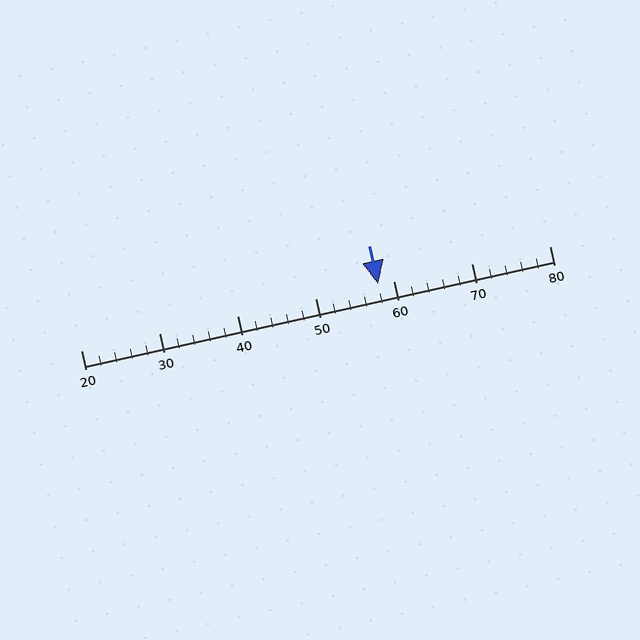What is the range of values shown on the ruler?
The ruler shows values from 20 to 80.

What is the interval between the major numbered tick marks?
The major tick marks are spaced 10 units apart.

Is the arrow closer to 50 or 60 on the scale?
The arrow is closer to 60.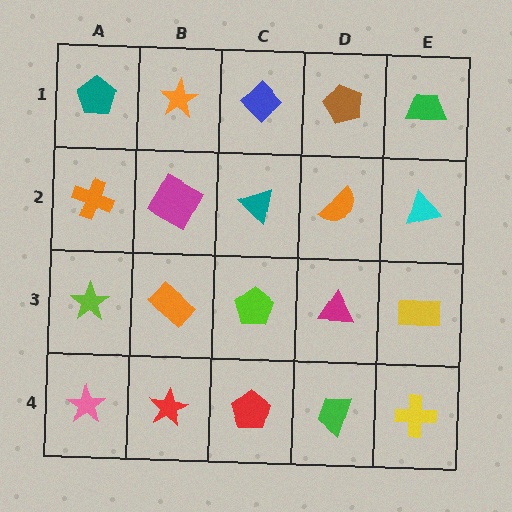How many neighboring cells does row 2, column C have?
4.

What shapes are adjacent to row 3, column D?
An orange semicircle (row 2, column D), a green trapezoid (row 4, column D), a lime pentagon (row 3, column C), a yellow rectangle (row 3, column E).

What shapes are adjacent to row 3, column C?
A teal triangle (row 2, column C), a red pentagon (row 4, column C), an orange rectangle (row 3, column B), a magenta triangle (row 3, column D).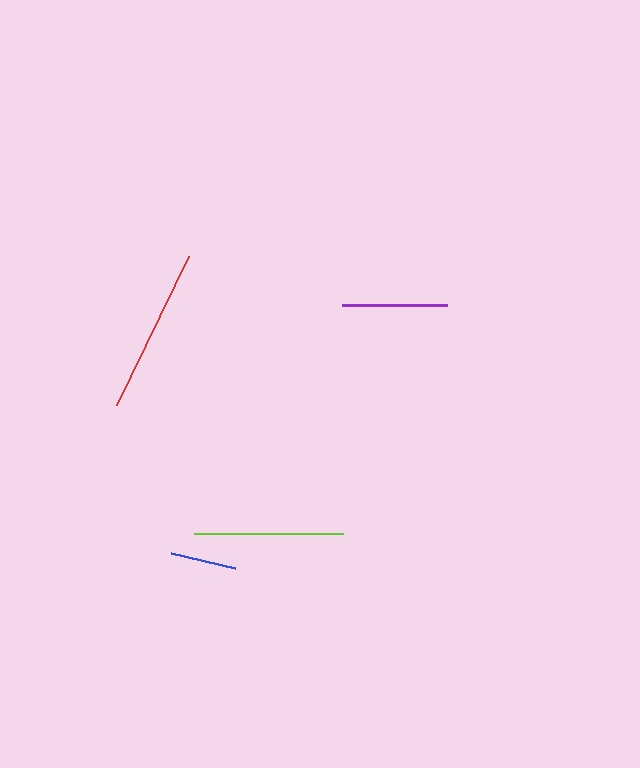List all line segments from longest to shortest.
From longest to shortest: red, lime, purple, blue.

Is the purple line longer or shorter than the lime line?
The lime line is longer than the purple line.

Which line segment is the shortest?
The blue line is the shortest at approximately 66 pixels.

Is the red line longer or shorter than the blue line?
The red line is longer than the blue line.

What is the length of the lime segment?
The lime segment is approximately 149 pixels long.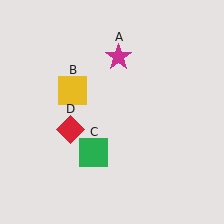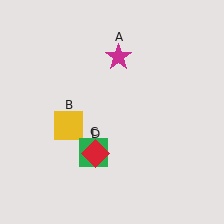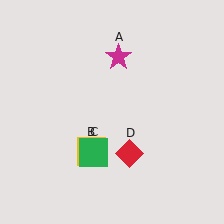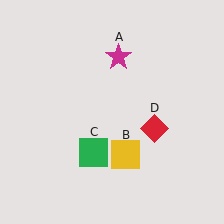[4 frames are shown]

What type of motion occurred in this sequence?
The yellow square (object B), red diamond (object D) rotated counterclockwise around the center of the scene.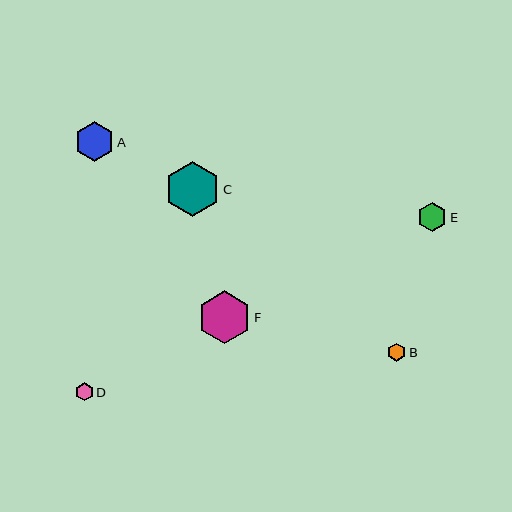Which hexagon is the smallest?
Hexagon D is the smallest with a size of approximately 18 pixels.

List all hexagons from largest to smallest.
From largest to smallest: C, F, A, E, B, D.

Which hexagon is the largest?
Hexagon C is the largest with a size of approximately 55 pixels.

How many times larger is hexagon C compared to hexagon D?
Hexagon C is approximately 3.1 times the size of hexagon D.